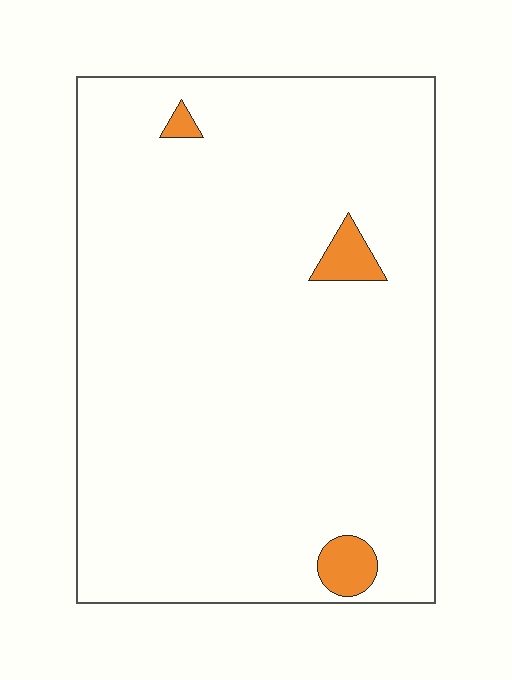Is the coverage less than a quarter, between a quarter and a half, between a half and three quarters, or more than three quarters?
Less than a quarter.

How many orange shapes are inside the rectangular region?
3.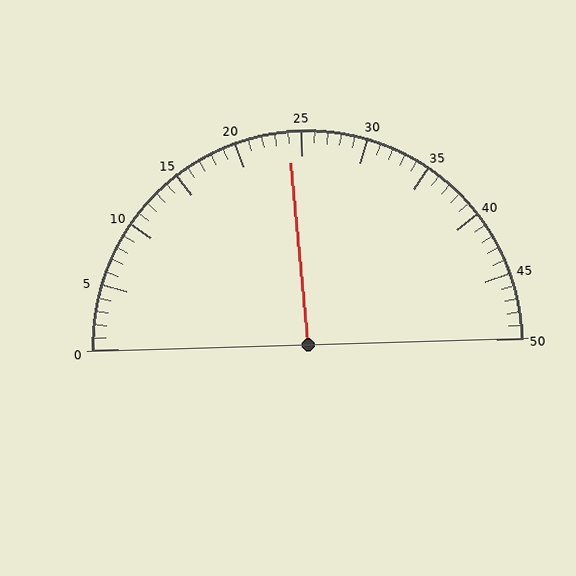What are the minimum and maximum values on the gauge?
The gauge ranges from 0 to 50.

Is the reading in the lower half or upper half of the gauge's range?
The reading is in the lower half of the range (0 to 50).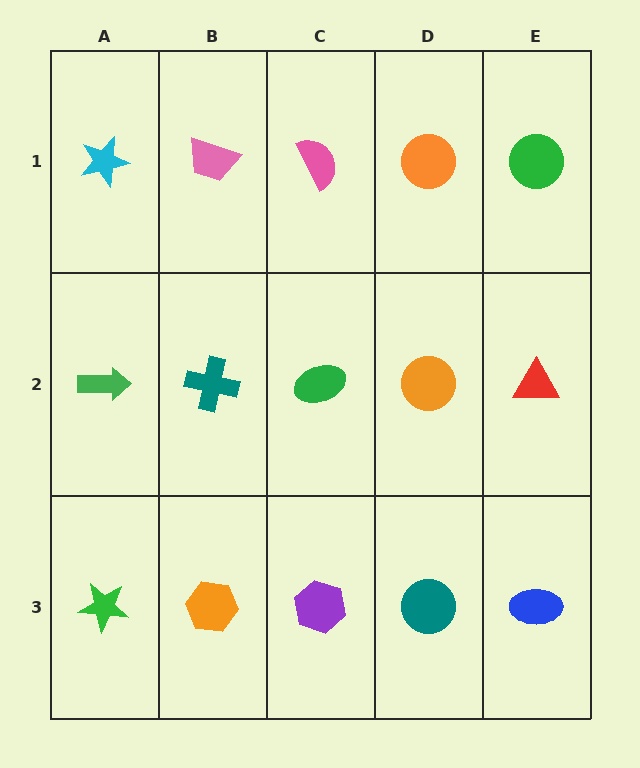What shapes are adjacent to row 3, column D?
An orange circle (row 2, column D), a purple hexagon (row 3, column C), a blue ellipse (row 3, column E).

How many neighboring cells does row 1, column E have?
2.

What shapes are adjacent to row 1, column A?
A green arrow (row 2, column A), a pink trapezoid (row 1, column B).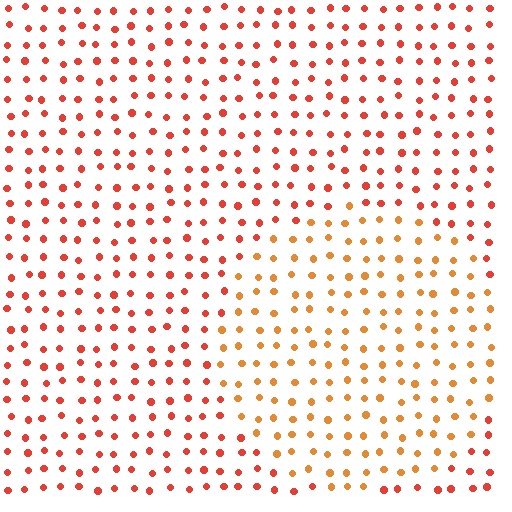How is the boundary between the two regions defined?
The boundary is defined purely by a slight shift in hue (about 26 degrees). Spacing, size, and orientation are identical on both sides.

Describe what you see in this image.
The image is filled with small red elements in a uniform arrangement. A circle-shaped region is visible where the elements are tinted to a slightly different hue, forming a subtle color boundary.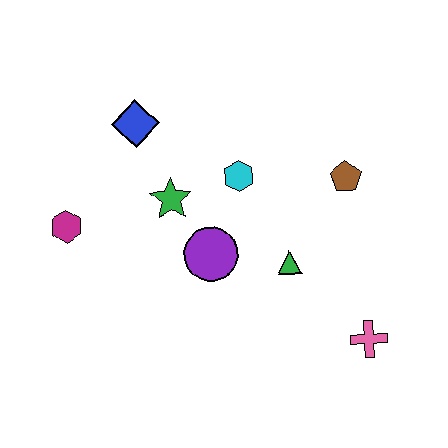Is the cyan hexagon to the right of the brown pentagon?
No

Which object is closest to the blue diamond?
The green star is closest to the blue diamond.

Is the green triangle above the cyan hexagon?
No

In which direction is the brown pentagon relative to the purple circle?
The brown pentagon is to the right of the purple circle.